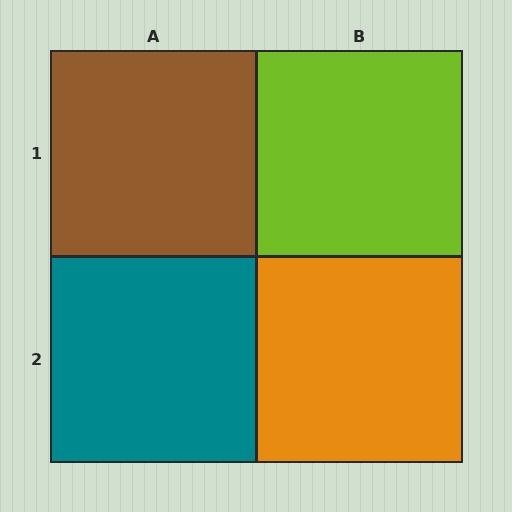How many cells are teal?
1 cell is teal.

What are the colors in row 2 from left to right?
Teal, orange.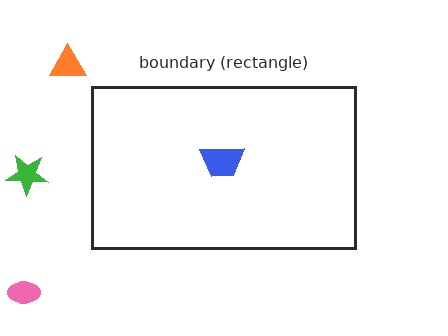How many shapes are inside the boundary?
1 inside, 3 outside.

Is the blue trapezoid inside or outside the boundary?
Inside.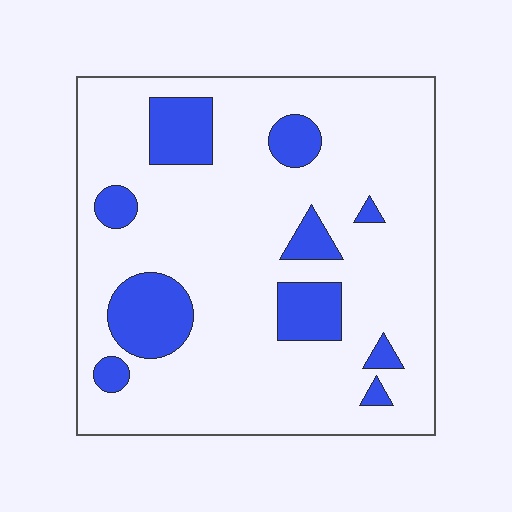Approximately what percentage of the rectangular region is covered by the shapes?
Approximately 20%.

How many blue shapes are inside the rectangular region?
10.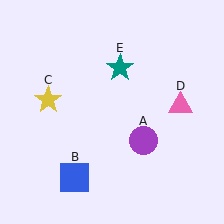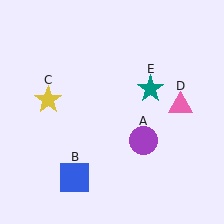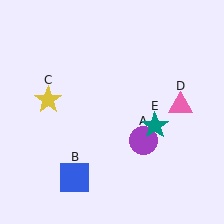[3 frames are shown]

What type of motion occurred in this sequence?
The teal star (object E) rotated clockwise around the center of the scene.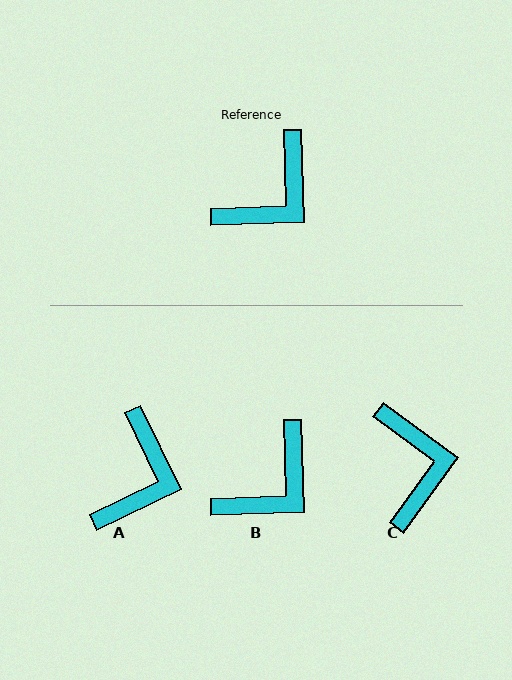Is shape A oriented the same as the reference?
No, it is off by about 24 degrees.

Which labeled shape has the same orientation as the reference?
B.